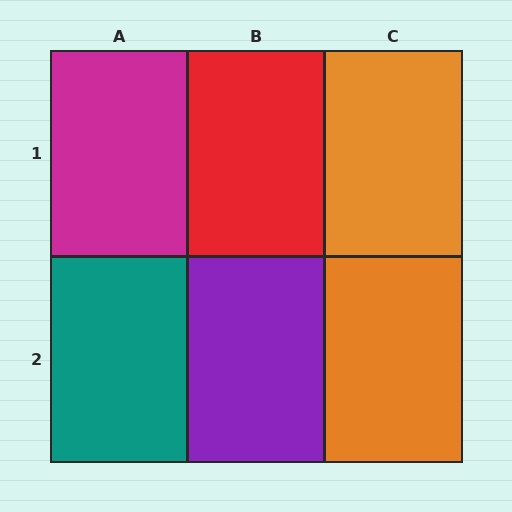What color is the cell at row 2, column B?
Purple.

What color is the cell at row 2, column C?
Orange.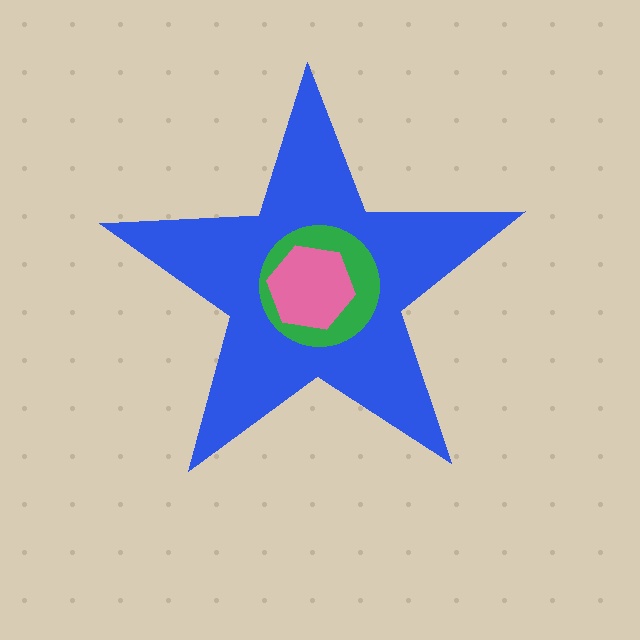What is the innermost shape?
The pink hexagon.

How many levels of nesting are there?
3.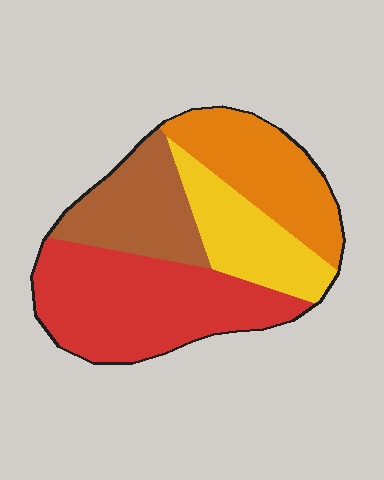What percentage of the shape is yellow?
Yellow takes up less than a quarter of the shape.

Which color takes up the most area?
Red, at roughly 40%.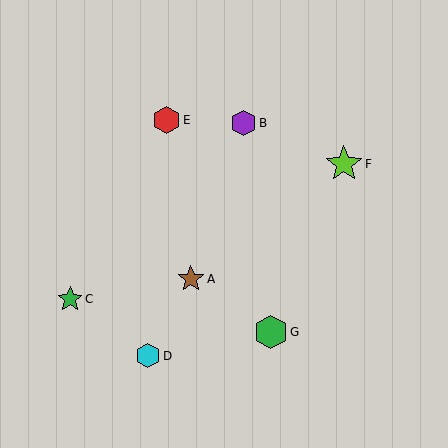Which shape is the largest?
The lime star (labeled F) is the largest.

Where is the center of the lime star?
The center of the lime star is at (344, 164).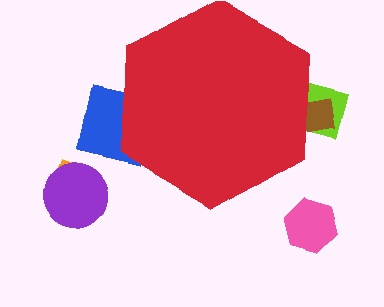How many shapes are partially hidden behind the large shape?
3 shapes are partially hidden.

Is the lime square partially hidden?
Yes, the lime square is partially hidden behind the red hexagon.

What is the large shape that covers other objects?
A red hexagon.